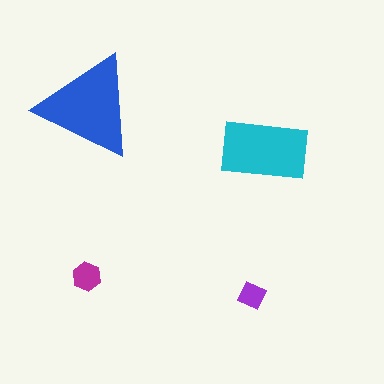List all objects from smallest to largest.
The purple diamond, the magenta hexagon, the cyan rectangle, the blue triangle.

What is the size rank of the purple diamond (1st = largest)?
4th.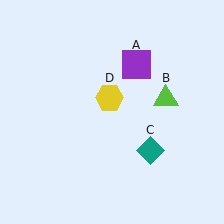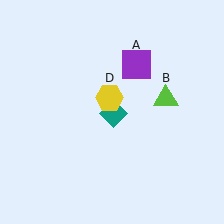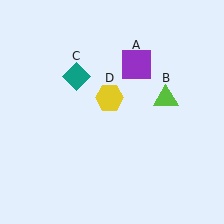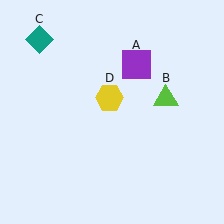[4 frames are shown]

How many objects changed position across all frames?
1 object changed position: teal diamond (object C).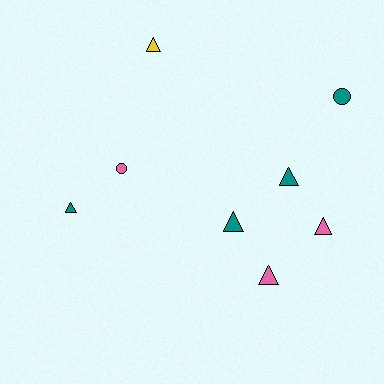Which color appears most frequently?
Teal, with 4 objects.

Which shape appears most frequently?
Triangle, with 6 objects.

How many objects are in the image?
There are 8 objects.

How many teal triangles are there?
There are 3 teal triangles.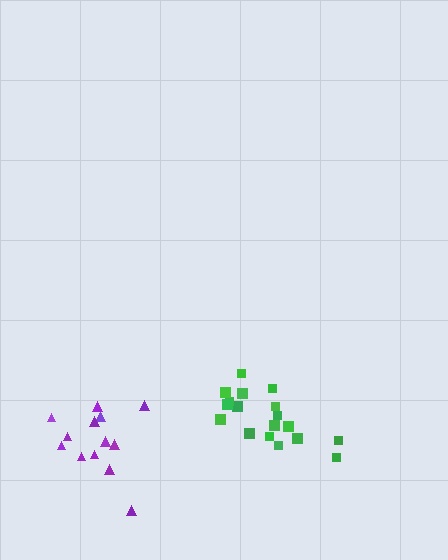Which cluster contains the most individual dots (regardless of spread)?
Green (18).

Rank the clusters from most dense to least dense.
green, purple.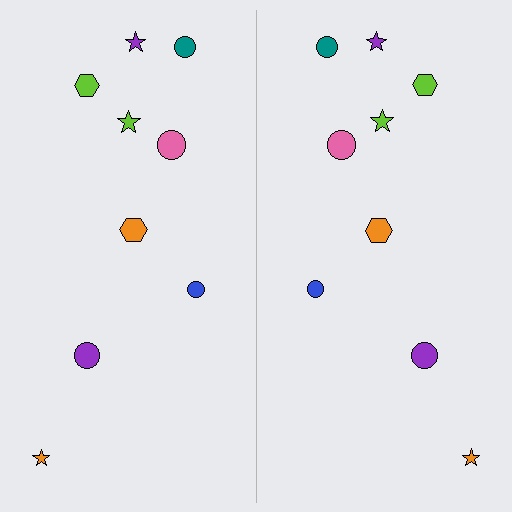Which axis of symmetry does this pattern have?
The pattern has a vertical axis of symmetry running through the center of the image.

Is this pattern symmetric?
Yes, this pattern has bilateral (reflection) symmetry.